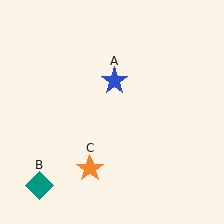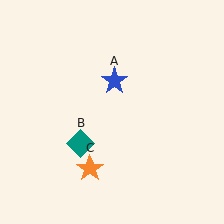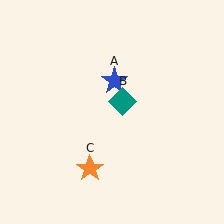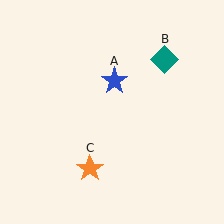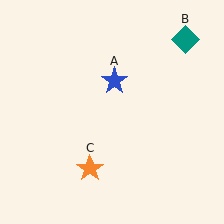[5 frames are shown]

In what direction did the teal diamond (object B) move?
The teal diamond (object B) moved up and to the right.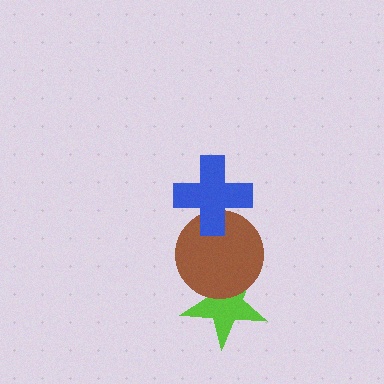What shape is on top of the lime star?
The brown circle is on top of the lime star.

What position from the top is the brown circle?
The brown circle is 2nd from the top.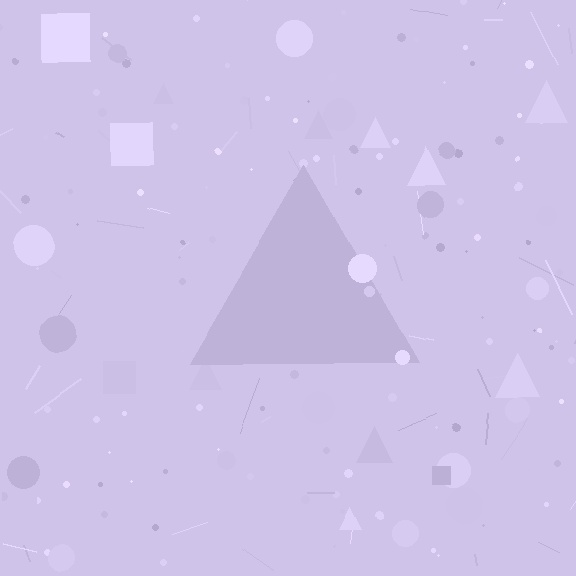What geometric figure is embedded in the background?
A triangle is embedded in the background.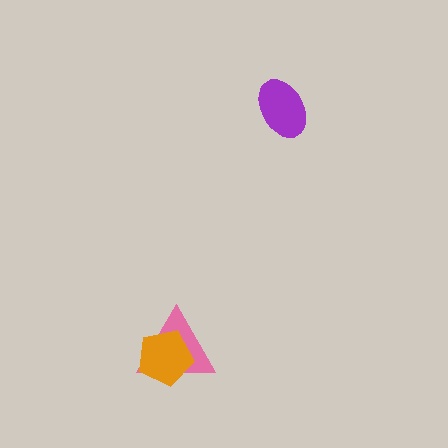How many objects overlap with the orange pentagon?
1 object overlaps with the orange pentagon.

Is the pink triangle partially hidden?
Yes, it is partially covered by another shape.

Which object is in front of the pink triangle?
The orange pentagon is in front of the pink triangle.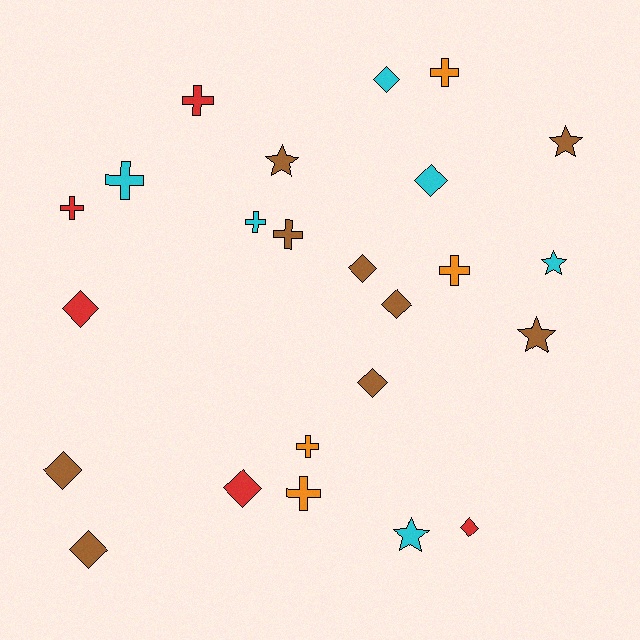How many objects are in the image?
There are 24 objects.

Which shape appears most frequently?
Diamond, with 10 objects.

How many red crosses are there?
There are 2 red crosses.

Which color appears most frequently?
Brown, with 9 objects.